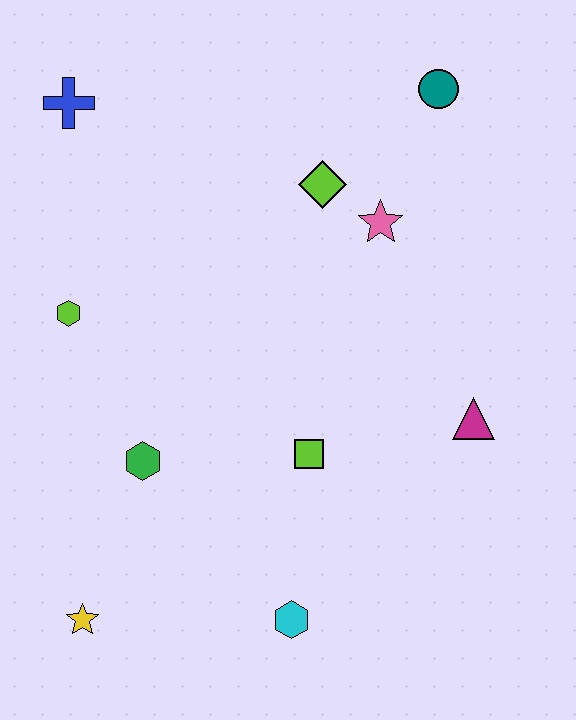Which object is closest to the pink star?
The lime diamond is closest to the pink star.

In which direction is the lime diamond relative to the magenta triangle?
The lime diamond is above the magenta triangle.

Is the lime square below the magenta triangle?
Yes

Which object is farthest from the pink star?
The yellow star is farthest from the pink star.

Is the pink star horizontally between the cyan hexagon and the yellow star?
No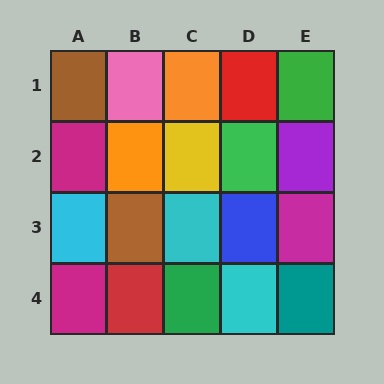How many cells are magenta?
3 cells are magenta.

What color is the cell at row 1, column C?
Orange.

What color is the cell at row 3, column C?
Cyan.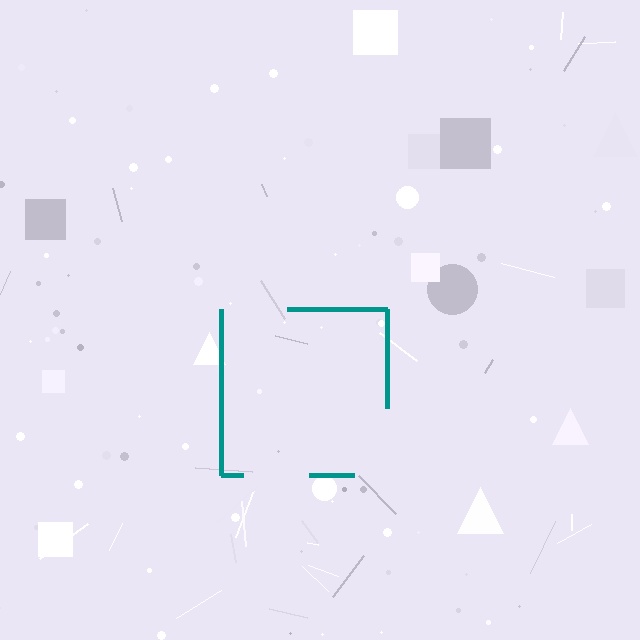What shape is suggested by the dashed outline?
The dashed outline suggests a square.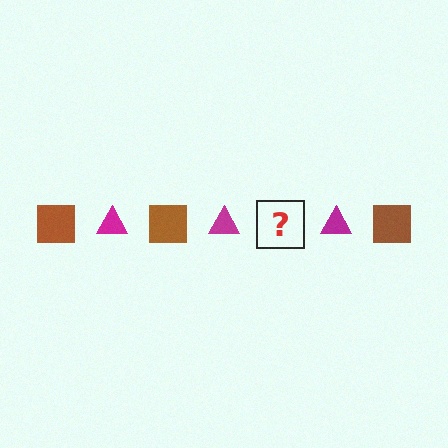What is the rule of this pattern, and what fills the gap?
The rule is that the pattern alternates between brown square and magenta triangle. The gap should be filled with a brown square.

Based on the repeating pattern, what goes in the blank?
The blank should be a brown square.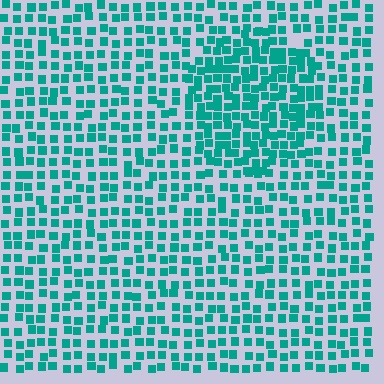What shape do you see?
I see a circle.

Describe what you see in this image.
The image contains small teal elements arranged at two different densities. A circle-shaped region is visible where the elements are more densely packed than the surrounding area.